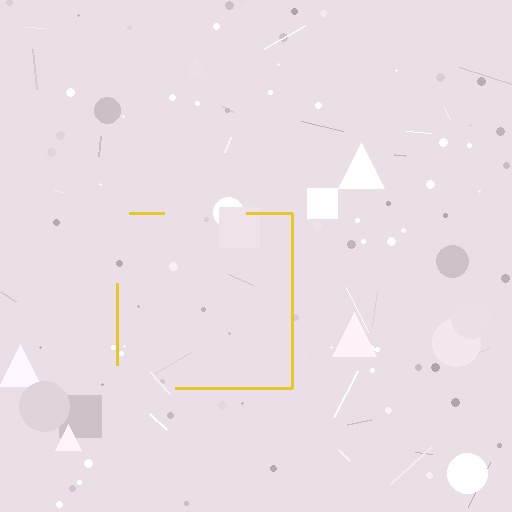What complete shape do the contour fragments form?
The contour fragments form a square.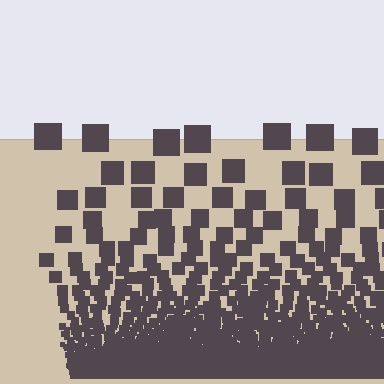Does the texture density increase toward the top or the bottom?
Density increases toward the bottom.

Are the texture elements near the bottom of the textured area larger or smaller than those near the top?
Smaller. The gradient is inverted — elements near the bottom are smaller and denser.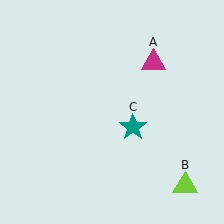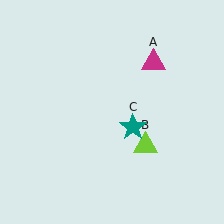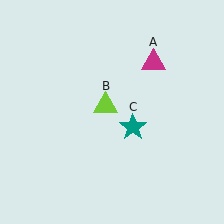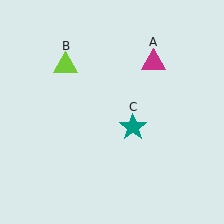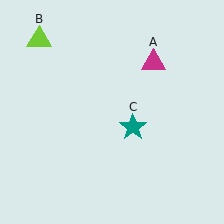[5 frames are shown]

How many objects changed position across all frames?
1 object changed position: lime triangle (object B).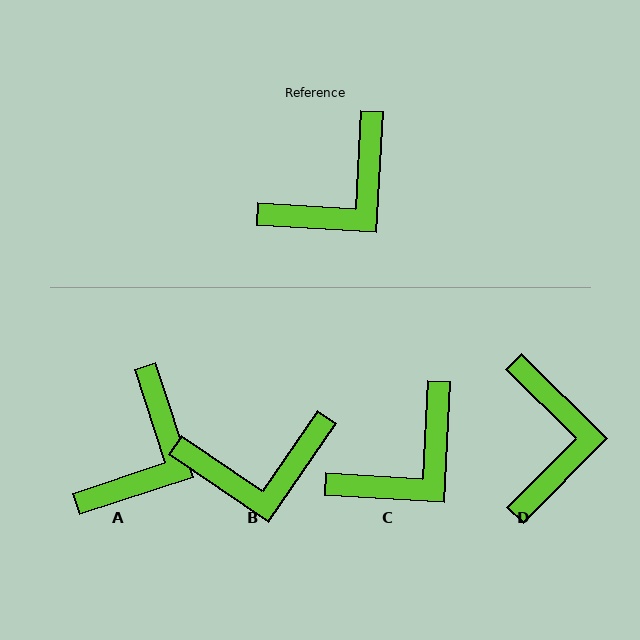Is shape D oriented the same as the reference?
No, it is off by about 48 degrees.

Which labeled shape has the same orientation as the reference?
C.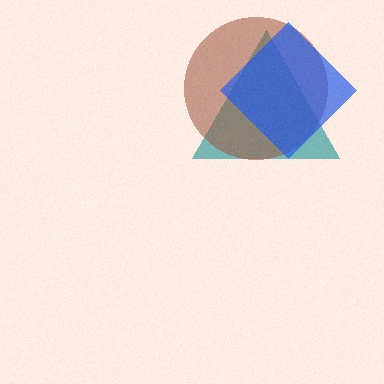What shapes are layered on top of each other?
The layered shapes are: a teal triangle, a brown circle, a blue diamond.